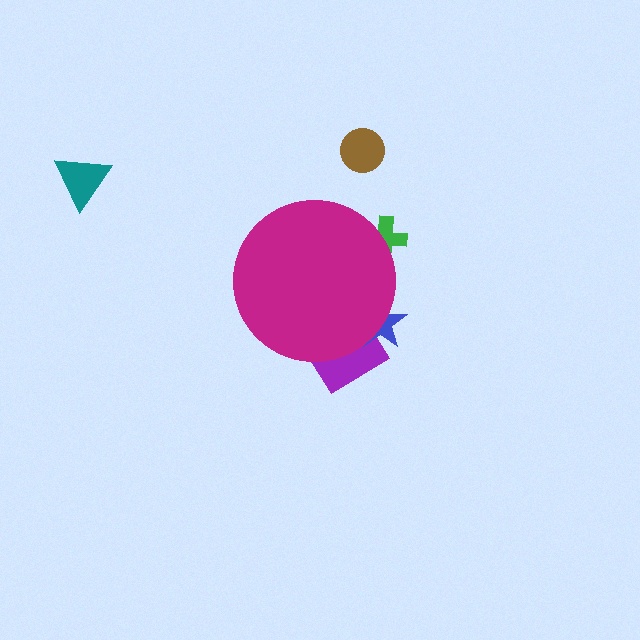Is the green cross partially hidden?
Yes, the green cross is partially hidden behind the magenta circle.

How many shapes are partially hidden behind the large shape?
3 shapes are partially hidden.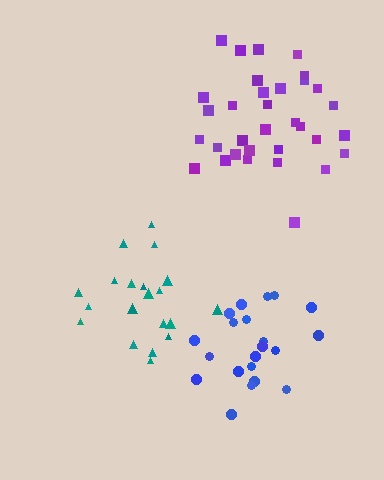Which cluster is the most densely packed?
Blue.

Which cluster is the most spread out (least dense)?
Purple.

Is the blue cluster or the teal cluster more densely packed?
Blue.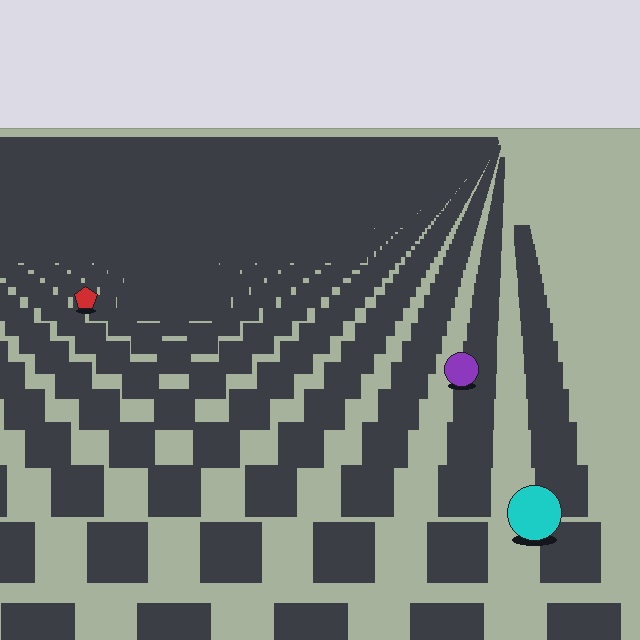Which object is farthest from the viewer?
The red pentagon is farthest from the viewer. It appears smaller and the ground texture around it is denser.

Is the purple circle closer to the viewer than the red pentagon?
Yes. The purple circle is closer — you can tell from the texture gradient: the ground texture is coarser near it.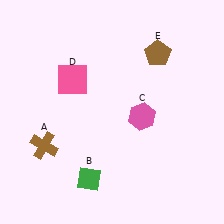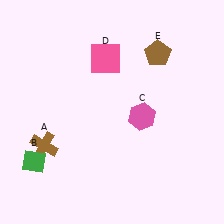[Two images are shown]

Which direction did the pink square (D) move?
The pink square (D) moved right.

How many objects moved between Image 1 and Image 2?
2 objects moved between the two images.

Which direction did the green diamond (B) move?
The green diamond (B) moved left.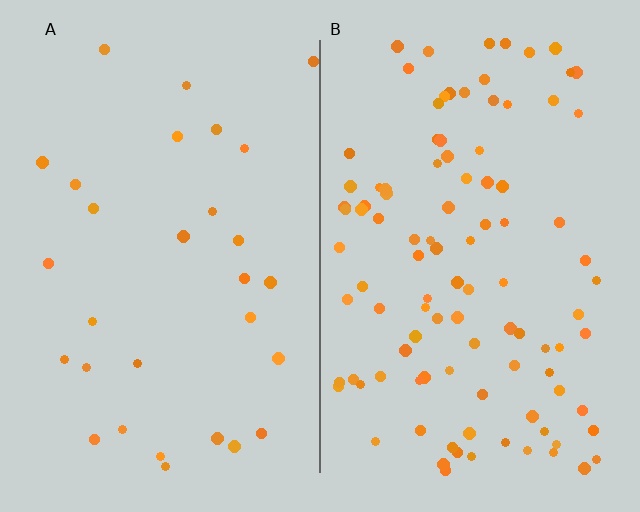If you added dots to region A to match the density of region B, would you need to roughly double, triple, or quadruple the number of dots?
Approximately triple.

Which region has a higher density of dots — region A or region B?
B (the right).